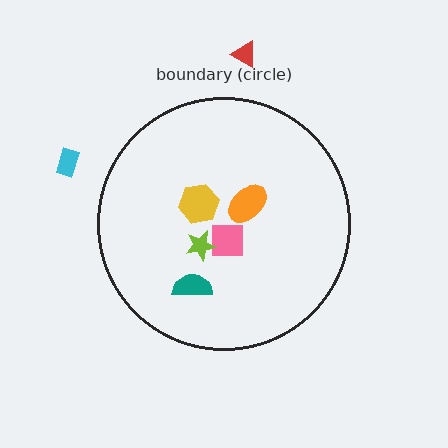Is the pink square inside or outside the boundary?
Inside.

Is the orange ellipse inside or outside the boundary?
Inside.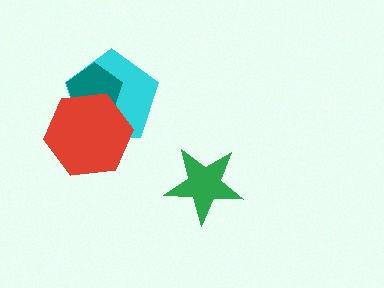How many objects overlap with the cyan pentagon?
2 objects overlap with the cyan pentagon.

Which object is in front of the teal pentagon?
The red hexagon is in front of the teal pentagon.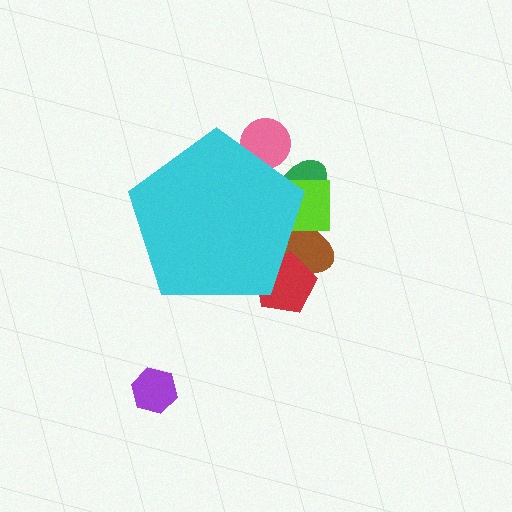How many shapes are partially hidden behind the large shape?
5 shapes are partially hidden.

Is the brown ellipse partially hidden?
Yes, the brown ellipse is partially hidden behind the cyan pentagon.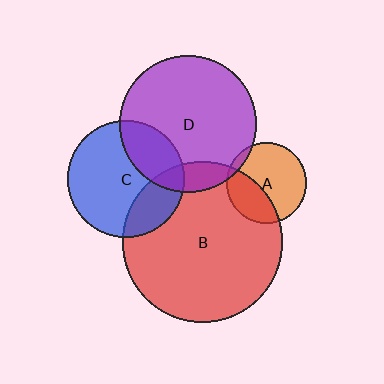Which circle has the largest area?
Circle B (red).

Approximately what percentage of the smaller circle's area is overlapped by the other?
Approximately 5%.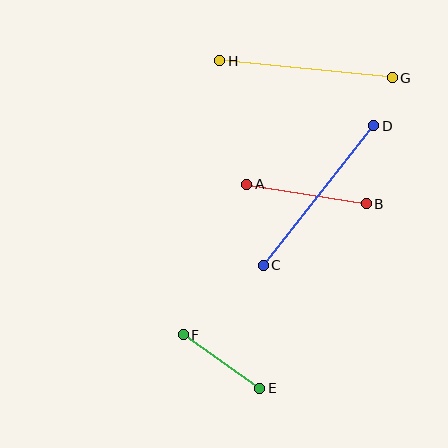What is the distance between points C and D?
The distance is approximately 178 pixels.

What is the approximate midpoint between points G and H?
The midpoint is at approximately (306, 69) pixels.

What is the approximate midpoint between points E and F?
The midpoint is at approximately (222, 361) pixels.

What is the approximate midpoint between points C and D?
The midpoint is at approximately (318, 196) pixels.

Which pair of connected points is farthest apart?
Points C and D are farthest apart.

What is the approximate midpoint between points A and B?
The midpoint is at approximately (307, 194) pixels.